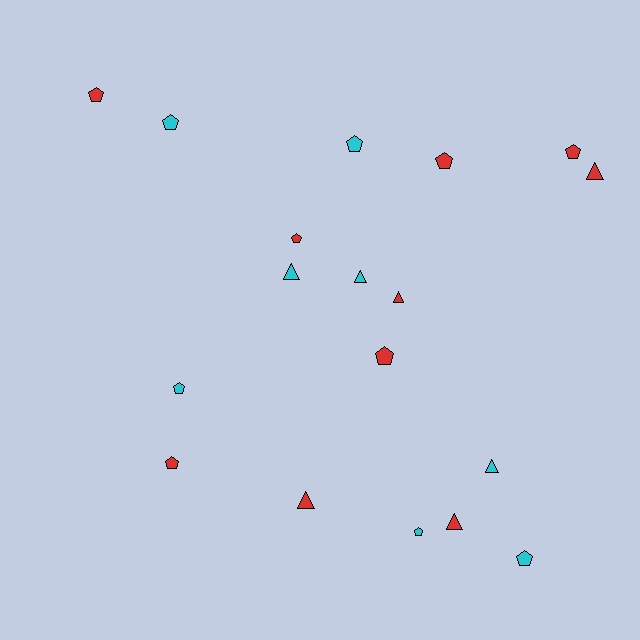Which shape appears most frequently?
Pentagon, with 11 objects.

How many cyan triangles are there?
There are 3 cyan triangles.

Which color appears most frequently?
Red, with 10 objects.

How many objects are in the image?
There are 18 objects.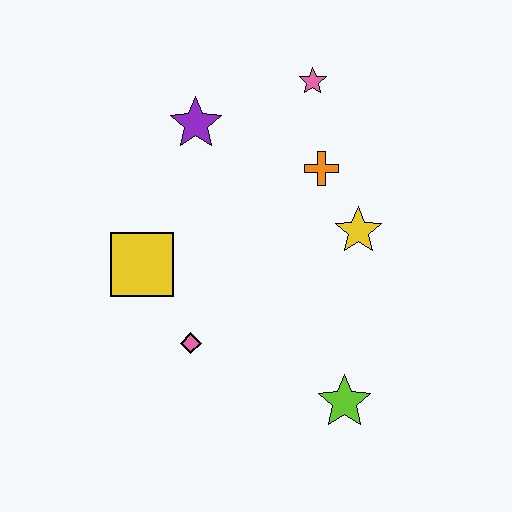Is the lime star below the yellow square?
Yes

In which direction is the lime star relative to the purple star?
The lime star is below the purple star.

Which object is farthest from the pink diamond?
The pink star is farthest from the pink diamond.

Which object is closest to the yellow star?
The orange cross is closest to the yellow star.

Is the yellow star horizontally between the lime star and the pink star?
No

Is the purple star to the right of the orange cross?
No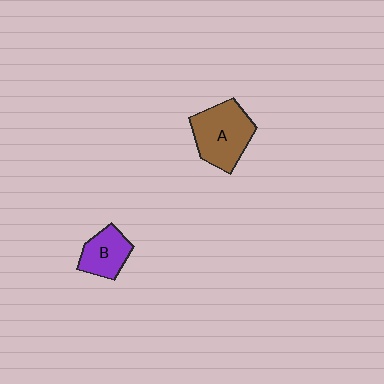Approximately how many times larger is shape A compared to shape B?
Approximately 1.6 times.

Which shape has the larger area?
Shape A (brown).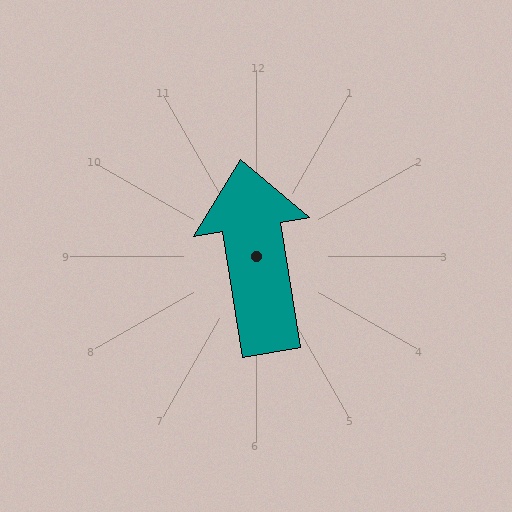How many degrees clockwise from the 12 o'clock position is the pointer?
Approximately 351 degrees.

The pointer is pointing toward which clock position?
Roughly 12 o'clock.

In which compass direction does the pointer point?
North.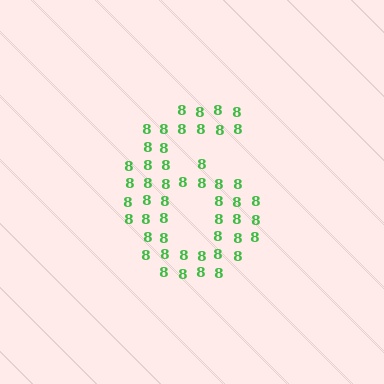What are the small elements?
The small elements are digit 8's.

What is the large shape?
The large shape is the digit 6.